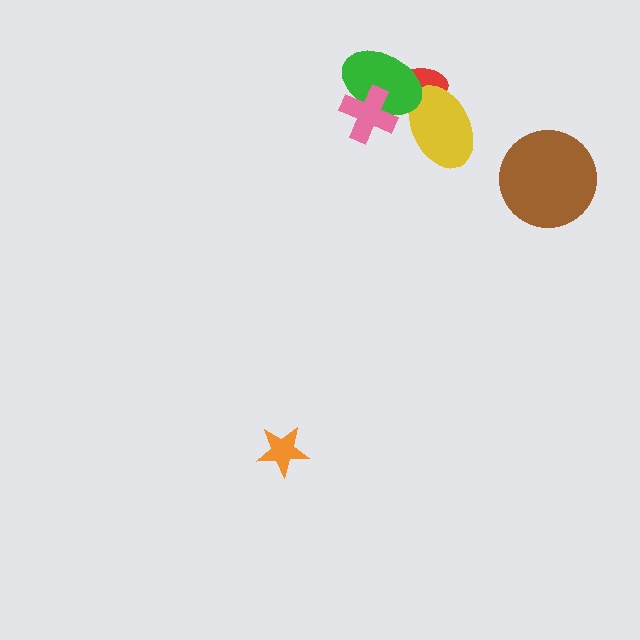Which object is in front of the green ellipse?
The pink cross is in front of the green ellipse.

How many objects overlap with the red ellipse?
2 objects overlap with the red ellipse.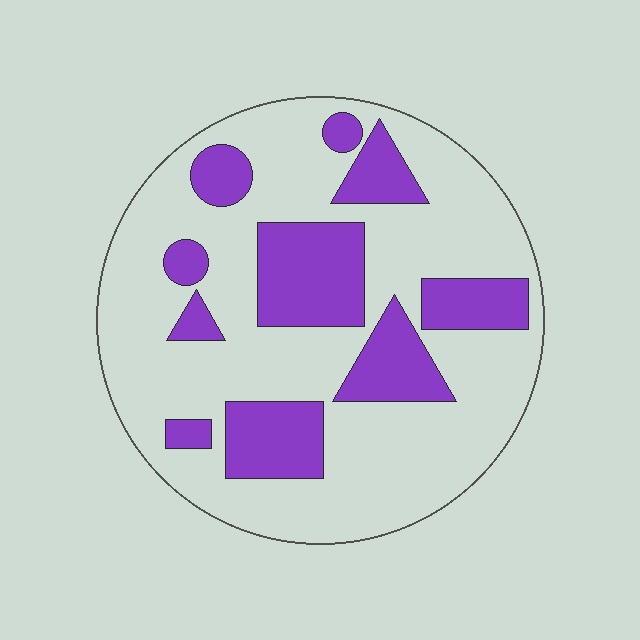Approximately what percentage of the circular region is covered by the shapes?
Approximately 30%.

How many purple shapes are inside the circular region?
10.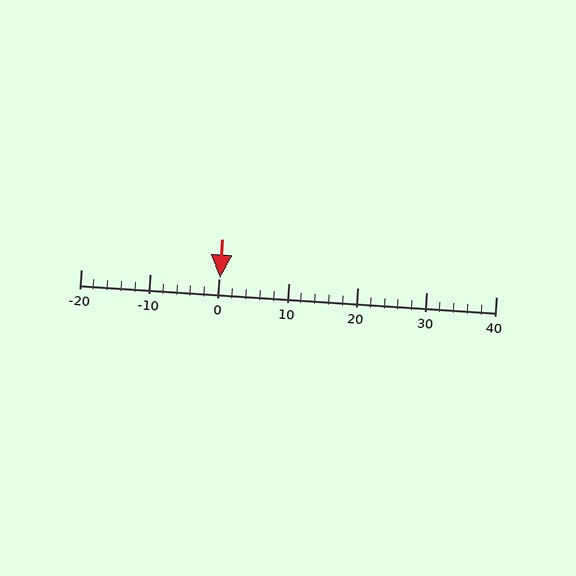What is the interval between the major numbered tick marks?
The major tick marks are spaced 10 units apart.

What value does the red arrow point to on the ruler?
The red arrow points to approximately 0.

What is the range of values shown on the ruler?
The ruler shows values from -20 to 40.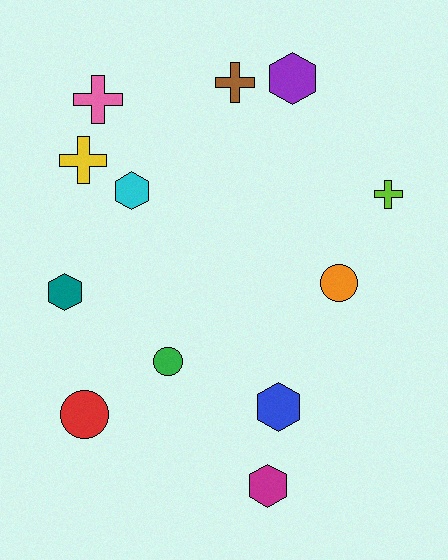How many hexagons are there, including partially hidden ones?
There are 5 hexagons.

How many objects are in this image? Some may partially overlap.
There are 12 objects.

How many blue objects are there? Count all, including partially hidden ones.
There is 1 blue object.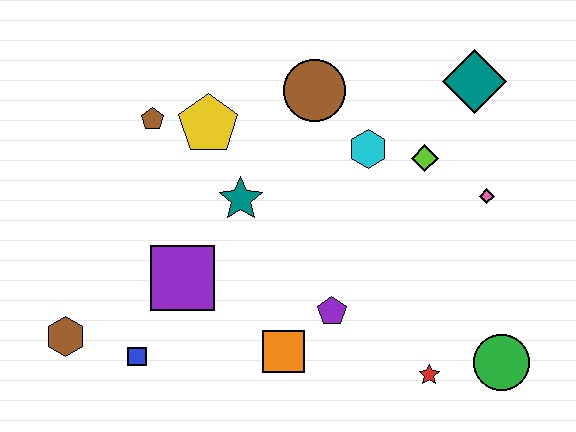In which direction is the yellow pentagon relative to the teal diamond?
The yellow pentagon is to the left of the teal diamond.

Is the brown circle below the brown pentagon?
No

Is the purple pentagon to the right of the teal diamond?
No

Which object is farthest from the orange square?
The teal diamond is farthest from the orange square.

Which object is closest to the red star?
The green circle is closest to the red star.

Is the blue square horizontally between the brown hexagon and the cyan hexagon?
Yes